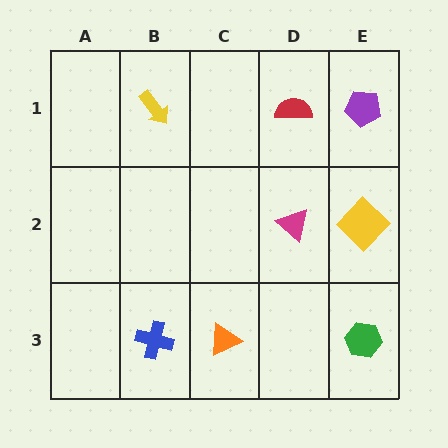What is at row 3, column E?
A green hexagon.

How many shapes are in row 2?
2 shapes.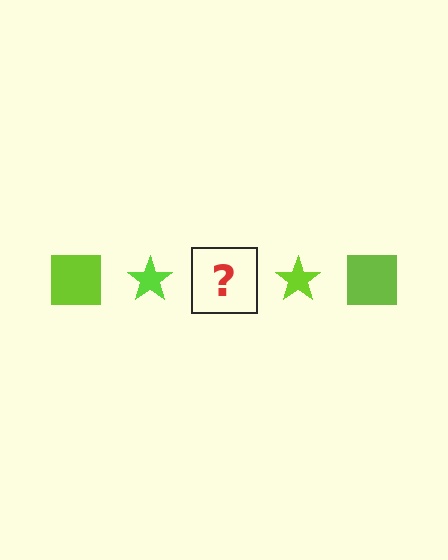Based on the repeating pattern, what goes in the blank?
The blank should be a lime square.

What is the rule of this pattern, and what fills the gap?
The rule is that the pattern cycles through square, star shapes in lime. The gap should be filled with a lime square.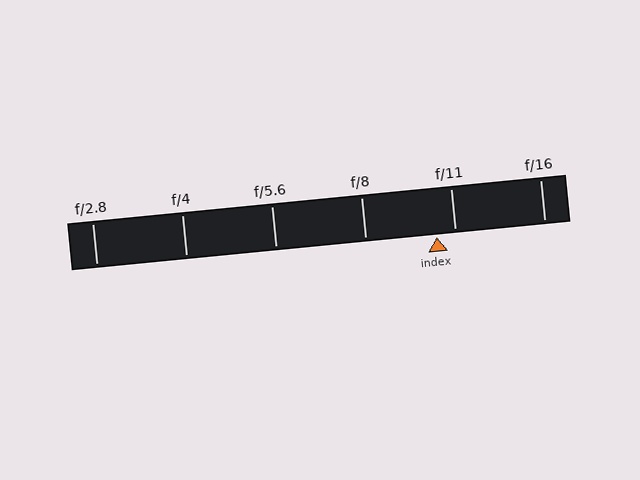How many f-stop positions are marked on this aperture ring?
There are 6 f-stop positions marked.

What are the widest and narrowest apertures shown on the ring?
The widest aperture shown is f/2.8 and the narrowest is f/16.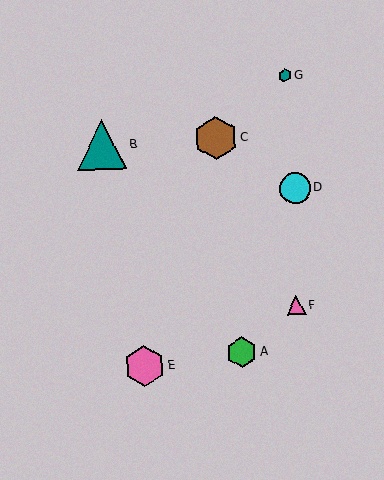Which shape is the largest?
The teal triangle (labeled B) is the largest.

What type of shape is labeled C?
Shape C is a brown hexagon.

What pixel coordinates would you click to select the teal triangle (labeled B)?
Click at (102, 145) to select the teal triangle B.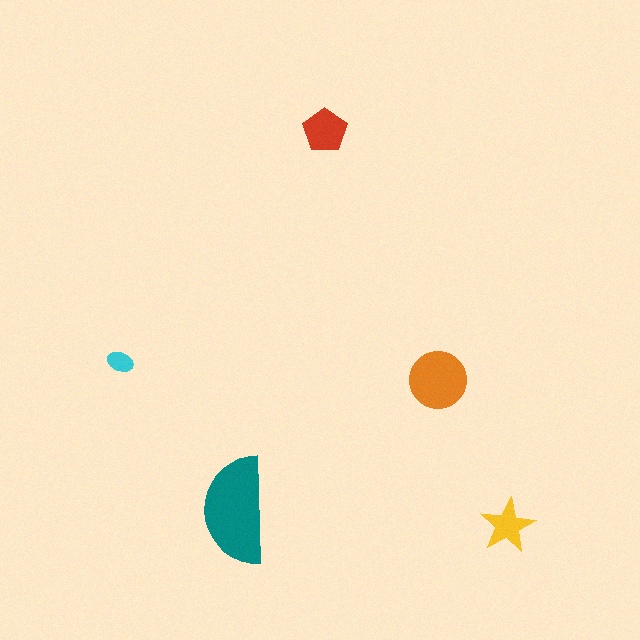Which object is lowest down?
The yellow star is bottommost.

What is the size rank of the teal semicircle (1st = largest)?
1st.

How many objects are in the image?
There are 5 objects in the image.